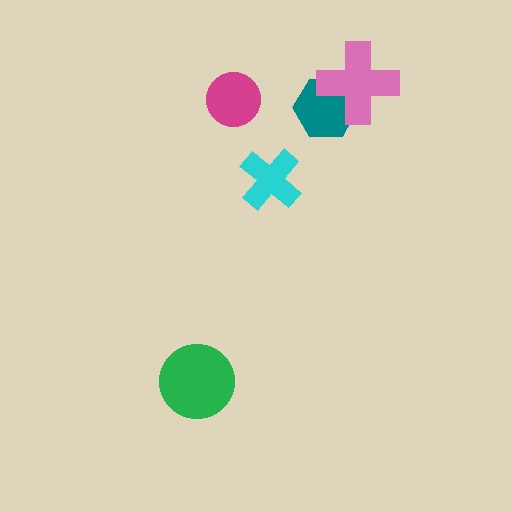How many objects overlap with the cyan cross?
0 objects overlap with the cyan cross.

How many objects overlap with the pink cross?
1 object overlaps with the pink cross.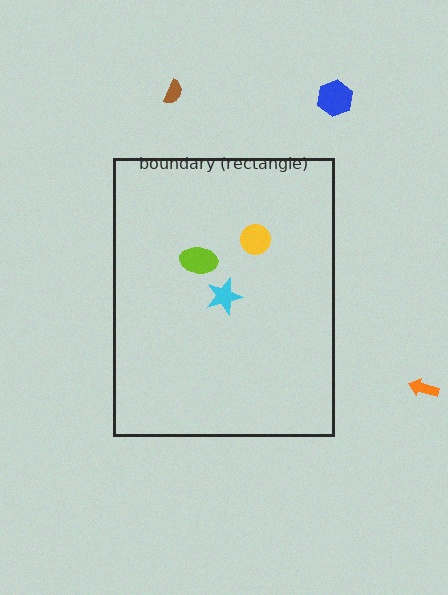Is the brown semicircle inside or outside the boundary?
Outside.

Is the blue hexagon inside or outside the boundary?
Outside.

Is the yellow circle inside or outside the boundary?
Inside.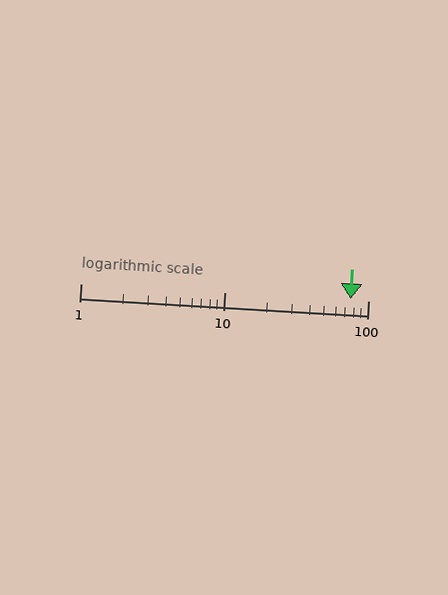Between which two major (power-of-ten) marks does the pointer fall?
The pointer is between 10 and 100.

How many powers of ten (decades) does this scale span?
The scale spans 2 decades, from 1 to 100.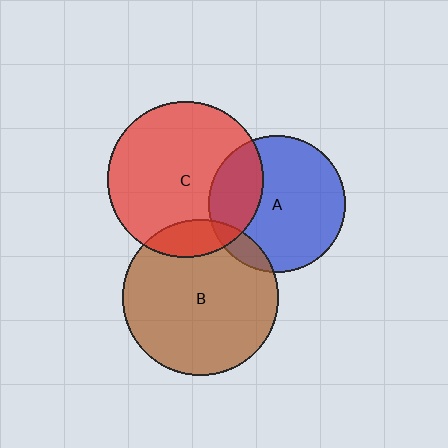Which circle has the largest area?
Circle B (brown).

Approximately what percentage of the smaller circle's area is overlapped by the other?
Approximately 15%.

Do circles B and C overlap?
Yes.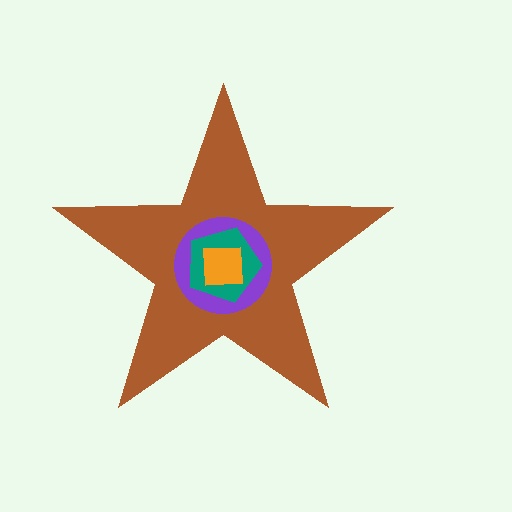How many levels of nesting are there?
4.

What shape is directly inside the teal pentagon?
The orange square.